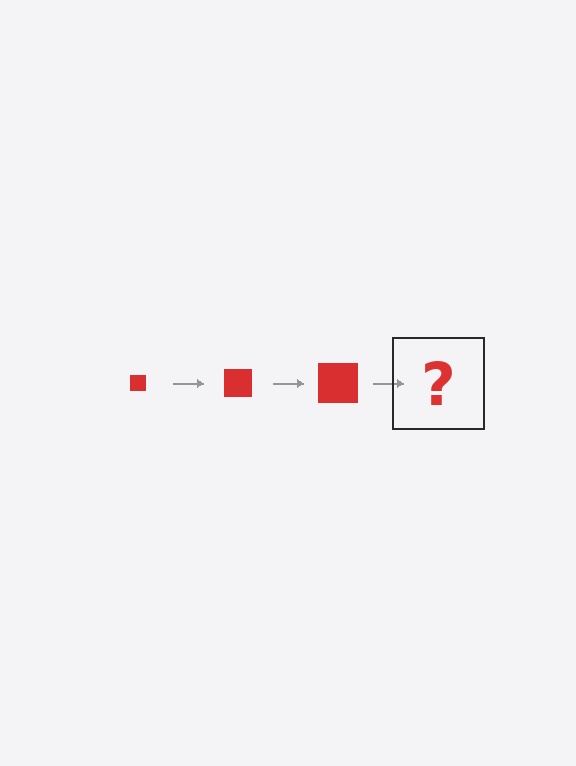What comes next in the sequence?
The next element should be a red square, larger than the previous one.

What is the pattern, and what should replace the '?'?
The pattern is that the square gets progressively larger each step. The '?' should be a red square, larger than the previous one.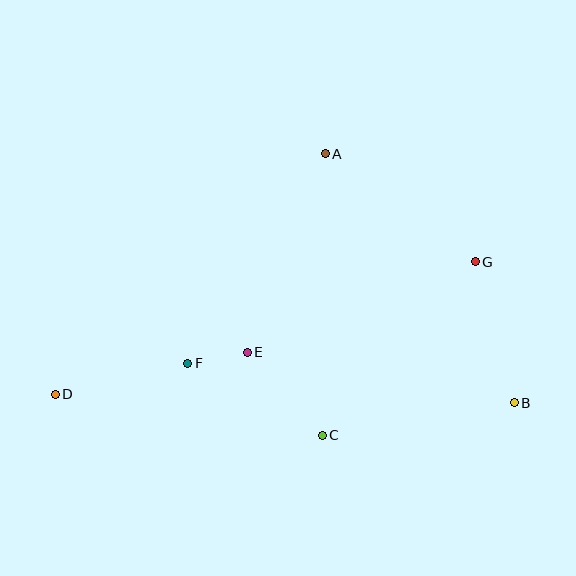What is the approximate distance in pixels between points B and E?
The distance between B and E is approximately 272 pixels.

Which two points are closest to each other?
Points E and F are closest to each other.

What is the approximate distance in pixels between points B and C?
The distance between B and C is approximately 195 pixels.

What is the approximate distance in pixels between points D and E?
The distance between D and E is approximately 197 pixels.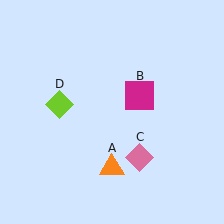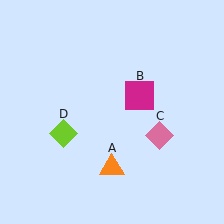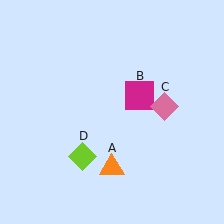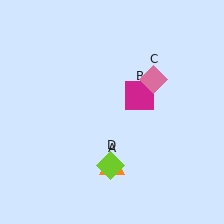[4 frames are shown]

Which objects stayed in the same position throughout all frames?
Orange triangle (object A) and magenta square (object B) remained stationary.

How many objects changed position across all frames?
2 objects changed position: pink diamond (object C), lime diamond (object D).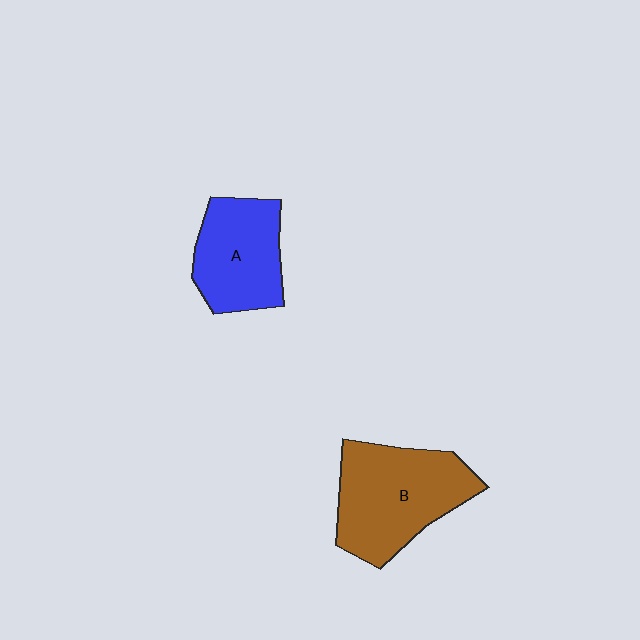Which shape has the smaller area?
Shape A (blue).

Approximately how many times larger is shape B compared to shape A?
Approximately 1.3 times.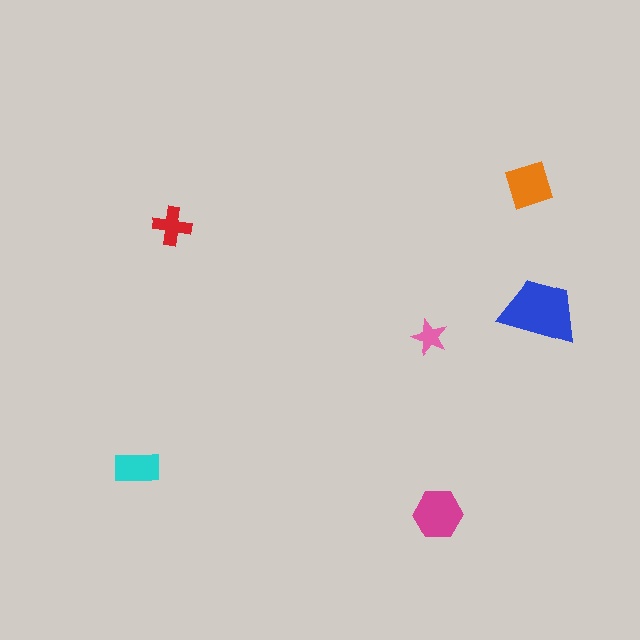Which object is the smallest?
The pink star.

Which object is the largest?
The blue trapezoid.